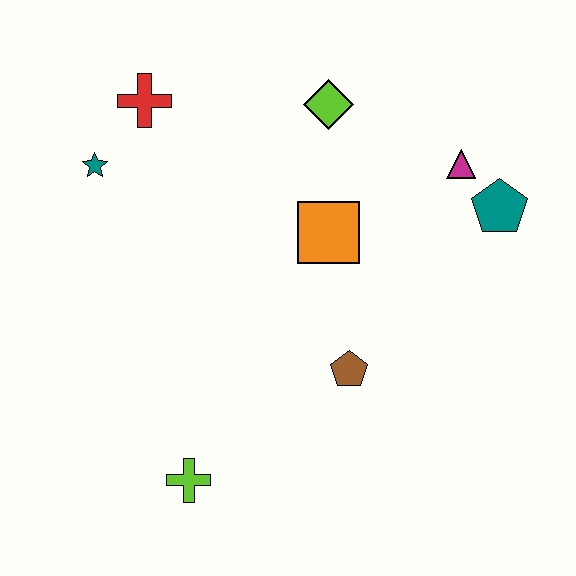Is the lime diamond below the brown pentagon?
No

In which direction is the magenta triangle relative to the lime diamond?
The magenta triangle is to the right of the lime diamond.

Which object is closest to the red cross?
The teal star is closest to the red cross.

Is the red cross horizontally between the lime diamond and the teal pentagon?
No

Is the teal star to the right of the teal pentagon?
No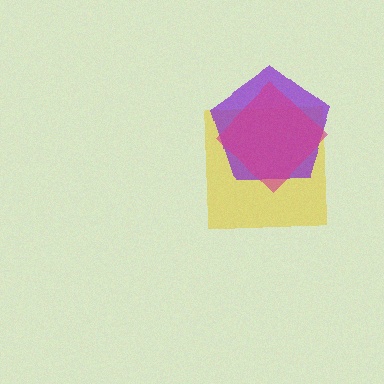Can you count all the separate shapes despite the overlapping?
Yes, there are 3 separate shapes.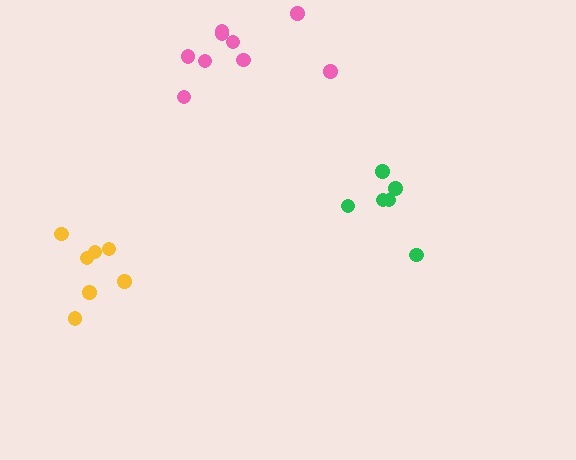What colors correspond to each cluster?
The clusters are colored: green, yellow, pink.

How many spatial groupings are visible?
There are 3 spatial groupings.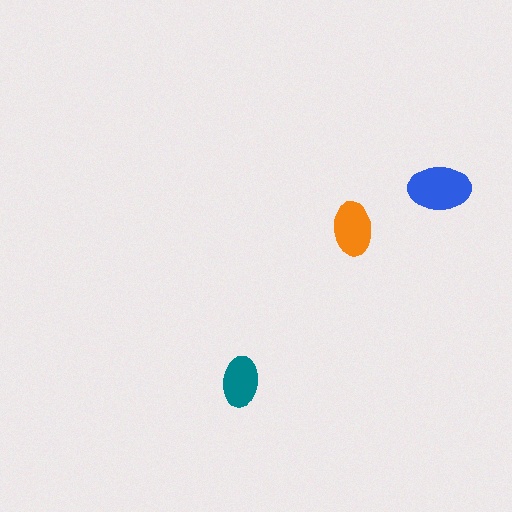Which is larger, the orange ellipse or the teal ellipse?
The orange one.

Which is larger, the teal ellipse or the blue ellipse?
The blue one.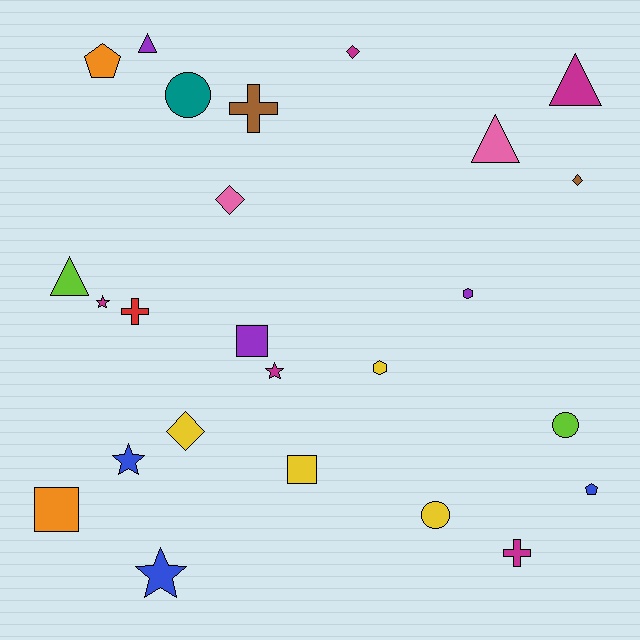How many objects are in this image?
There are 25 objects.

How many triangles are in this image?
There are 4 triangles.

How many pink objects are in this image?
There are 2 pink objects.